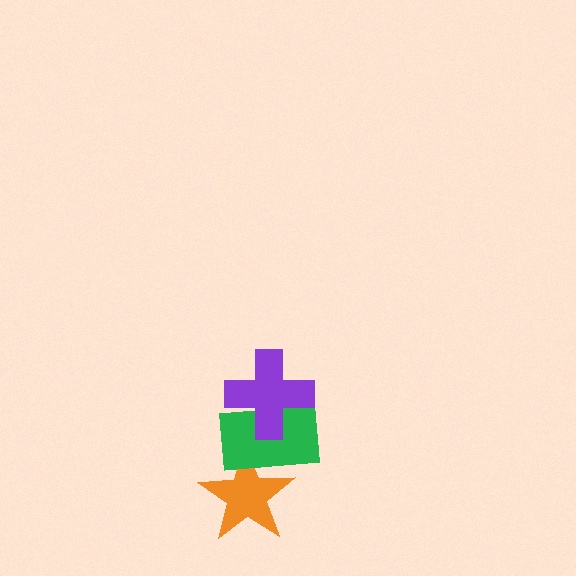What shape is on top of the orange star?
The green rectangle is on top of the orange star.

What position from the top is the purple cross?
The purple cross is 1st from the top.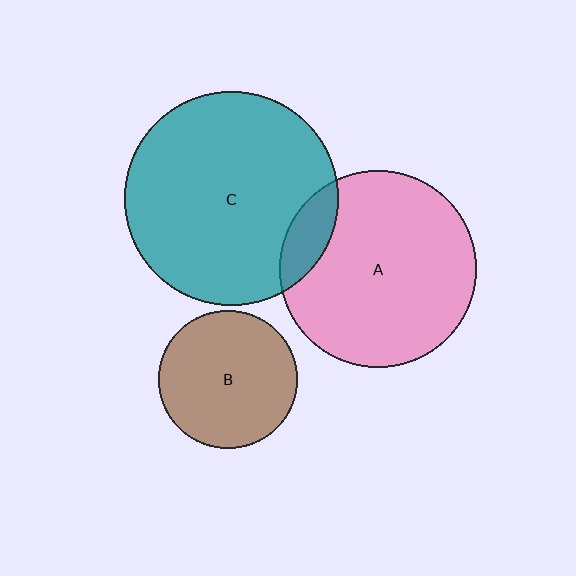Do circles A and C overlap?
Yes.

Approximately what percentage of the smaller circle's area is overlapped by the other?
Approximately 10%.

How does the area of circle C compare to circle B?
Approximately 2.4 times.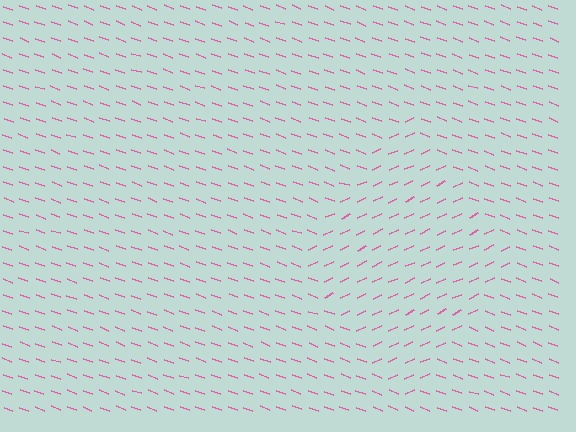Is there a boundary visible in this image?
Yes, there is a texture boundary formed by a change in line orientation.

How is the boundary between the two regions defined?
The boundary is defined purely by a change in line orientation (approximately 45 degrees difference). All lines are the same color and thickness.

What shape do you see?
I see a diamond.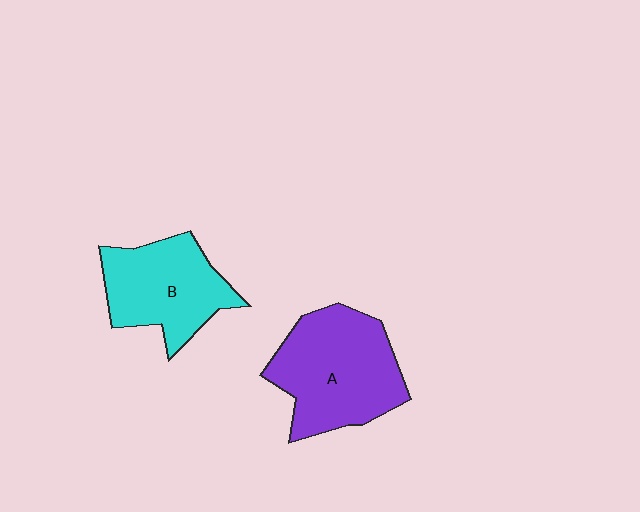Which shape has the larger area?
Shape A (purple).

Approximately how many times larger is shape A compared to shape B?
Approximately 1.2 times.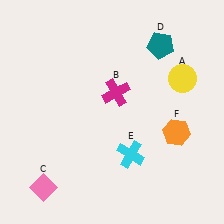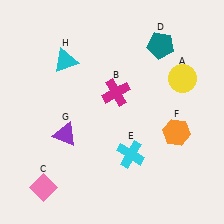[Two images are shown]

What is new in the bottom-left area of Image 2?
A purple triangle (G) was added in the bottom-left area of Image 2.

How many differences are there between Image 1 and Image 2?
There are 2 differences between the two images.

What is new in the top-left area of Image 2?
A cyan triangle (H) was added in the top-left area of Image 2.